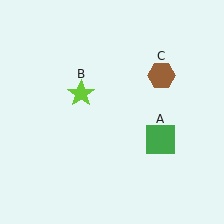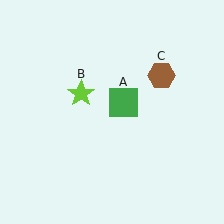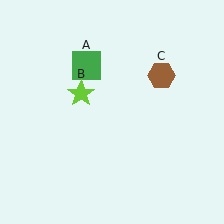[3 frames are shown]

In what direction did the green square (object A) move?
The green square (object A) moved up and to the left.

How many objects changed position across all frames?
1 object changed position: green square (object A).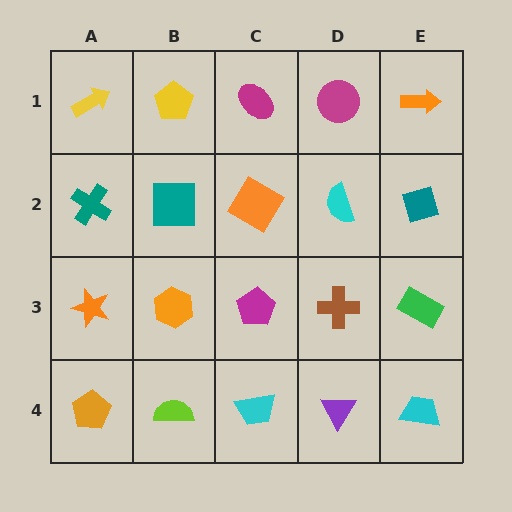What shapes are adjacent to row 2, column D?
A magenta circle (row 1, column D), a brown cross (row 3, column D), an orange diamond (row 2, column C), a teal diamond (row 2, column E).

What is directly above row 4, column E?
A green rectangle.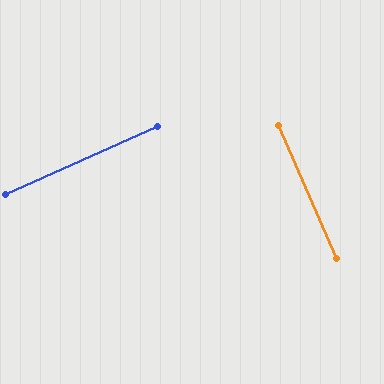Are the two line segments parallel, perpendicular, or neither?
Perpendicular — they meet at approximately 89°.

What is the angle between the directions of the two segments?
Approximately 89 degrees.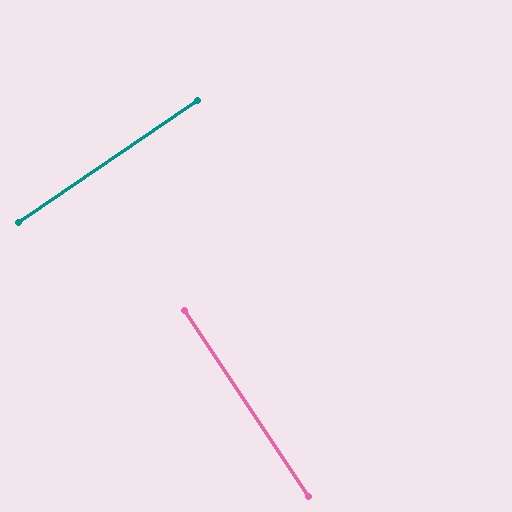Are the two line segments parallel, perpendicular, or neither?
Perpendicular — they meet at approximately 90°.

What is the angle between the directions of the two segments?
Approximately 90 degrees.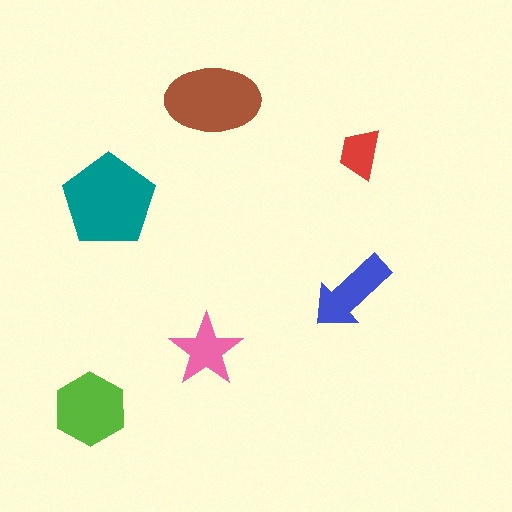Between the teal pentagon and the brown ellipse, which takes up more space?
The teal pentagon.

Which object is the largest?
The teal pentagon.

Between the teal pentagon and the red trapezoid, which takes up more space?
The teal pentagon.